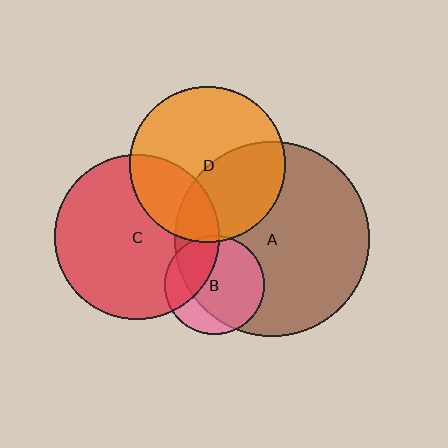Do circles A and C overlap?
Yes.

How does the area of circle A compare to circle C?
Approximately 1.4 times.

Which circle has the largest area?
Circle A (brown).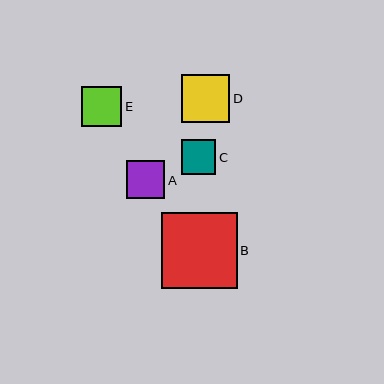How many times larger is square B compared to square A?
Square B is approximately 2.0 times the size of square A.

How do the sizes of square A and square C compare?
Square A and square C are approximately the same size.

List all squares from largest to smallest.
From largest to smallest: B, D, E, A, C.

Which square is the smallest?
Square C is the smallest with a size of approximately 35 pixels.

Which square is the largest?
Square B is the largest with a size of approximately 76 pixels.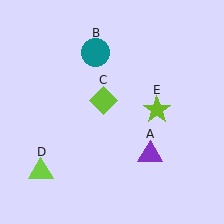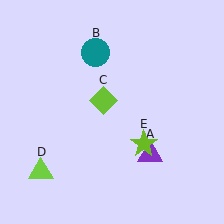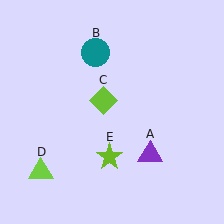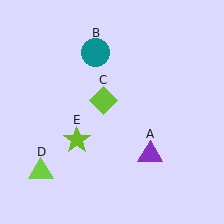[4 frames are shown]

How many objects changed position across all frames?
1 object changed position: lime star (object E).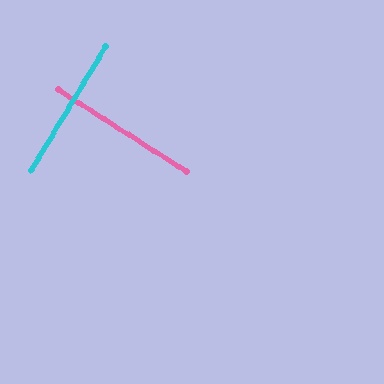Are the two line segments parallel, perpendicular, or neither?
Perpendicular — they meet at approximately 88°.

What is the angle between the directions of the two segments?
Approximately 88 degrees.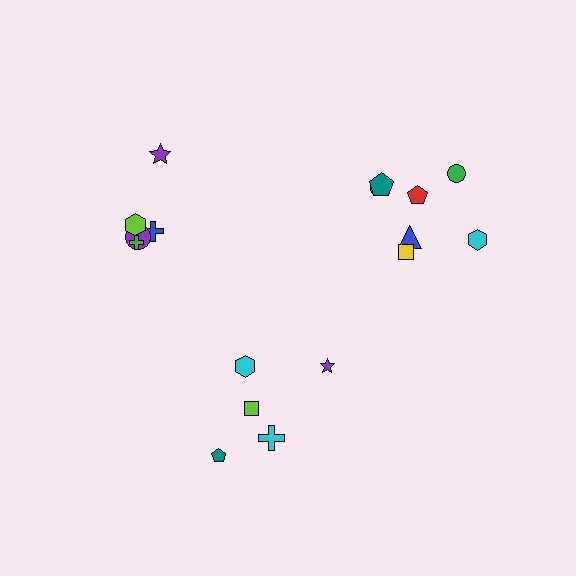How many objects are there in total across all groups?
There are 17 objects.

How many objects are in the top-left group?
There are 5 objects.